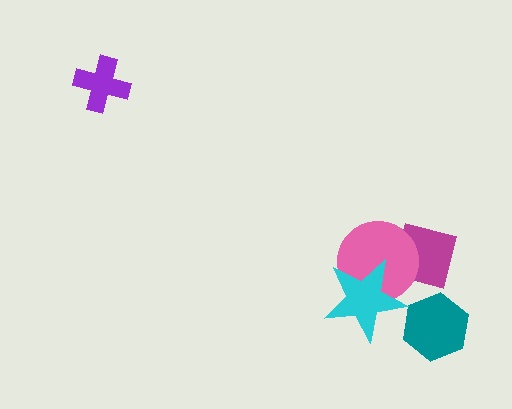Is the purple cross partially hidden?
No, no other shape covers it.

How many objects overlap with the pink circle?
2 objects overlap with the pink circle.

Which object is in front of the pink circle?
The cyan star is in front of the pink circle.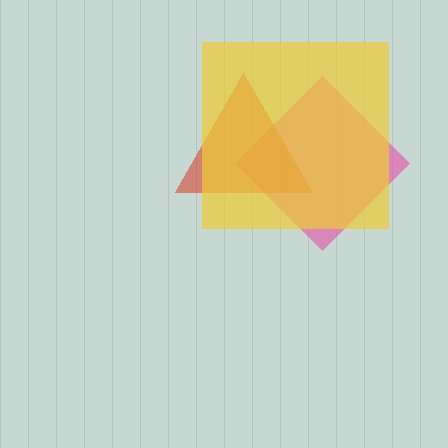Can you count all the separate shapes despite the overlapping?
Yes, there are 3 separate shapes.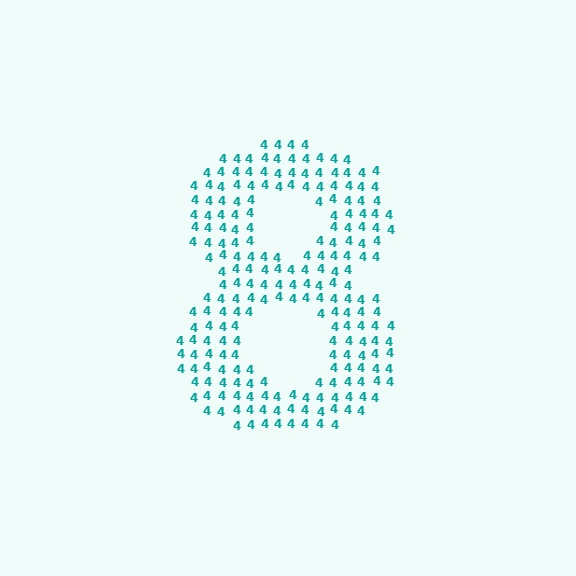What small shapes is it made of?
It is made of small digit 4's.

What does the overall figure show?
The overall figure shows the digit 8.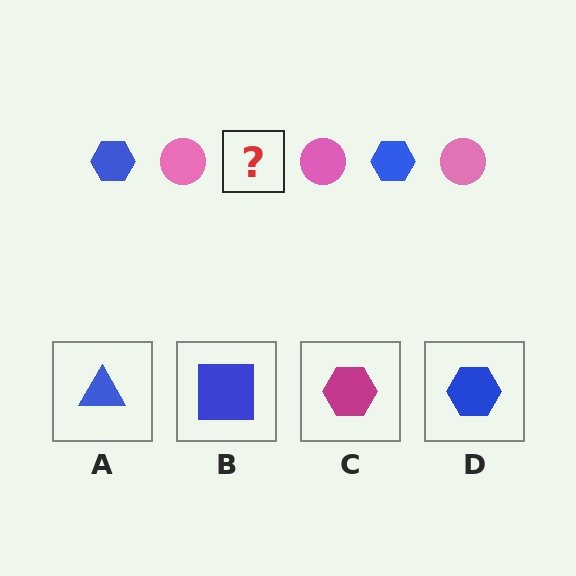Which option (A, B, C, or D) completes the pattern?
D.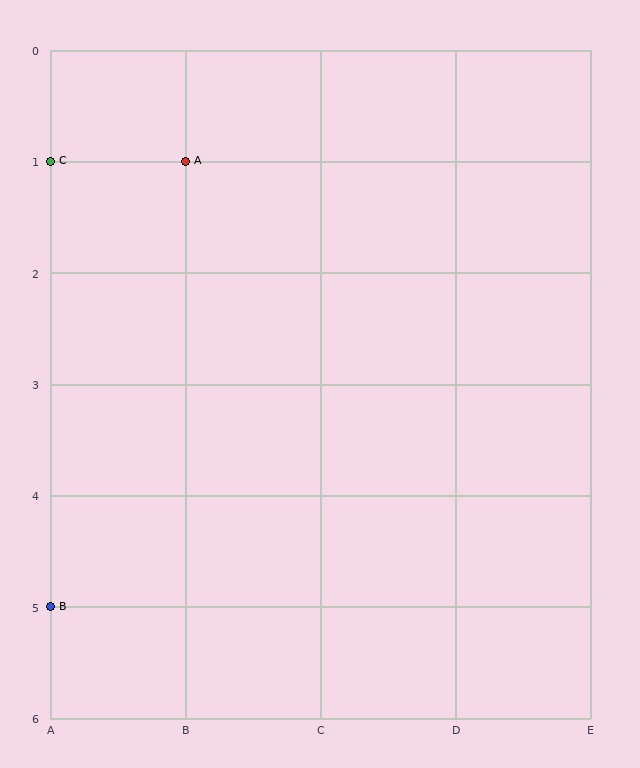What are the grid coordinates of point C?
Point C is at grid coordinates (A, 1).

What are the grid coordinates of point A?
Point A is at grid coordinates (B, 1).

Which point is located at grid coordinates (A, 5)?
Point B is at (A, 5).